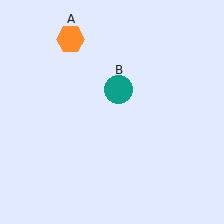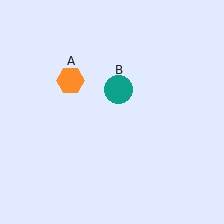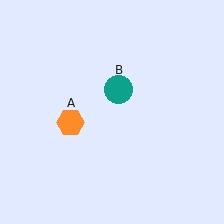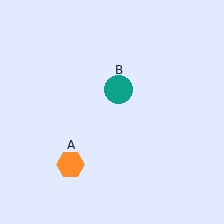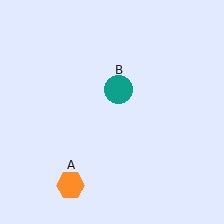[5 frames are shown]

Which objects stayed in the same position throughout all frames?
Teal circle (object B) remained stationary.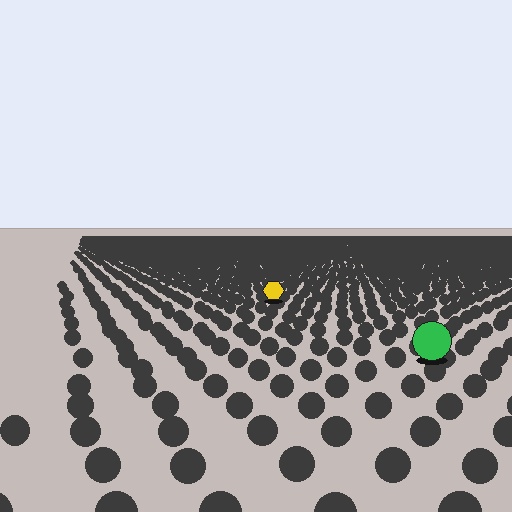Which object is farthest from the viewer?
The yellow hexagon is farthest from the viewer. It appears smaller and the ground texture around it is denser.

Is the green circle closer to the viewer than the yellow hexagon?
Yes. The green circle is closer — you can tell from the texture gradient: the ground texture is coarser near it.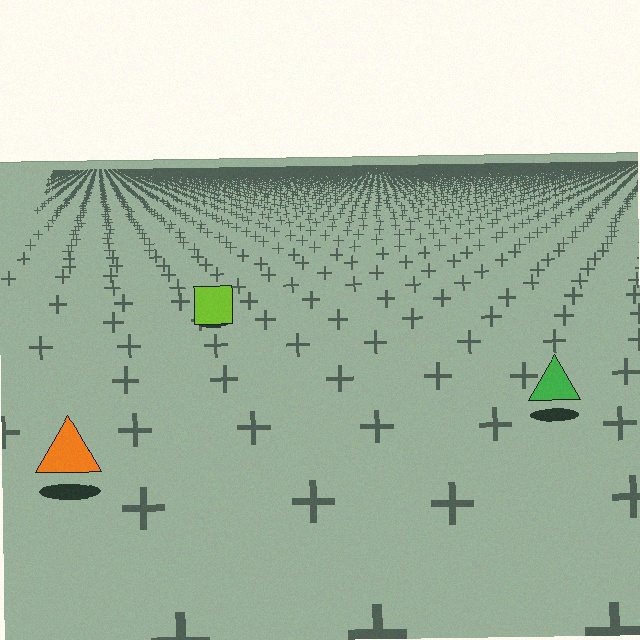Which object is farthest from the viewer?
The lime square is farthest from the viewer. It appears smaller and the ground texture around it is denser.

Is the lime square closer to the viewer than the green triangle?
No. The green triangle is closer — you can tell from the texture gradient: the ground texture is coarser near it.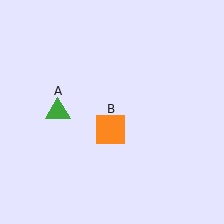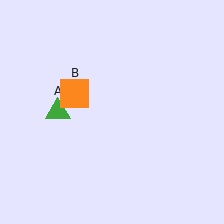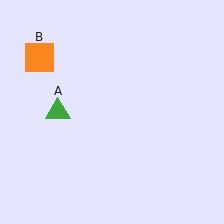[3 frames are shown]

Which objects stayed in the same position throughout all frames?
Green triangle (object A) remained stationary.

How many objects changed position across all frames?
1 object changed position: orange square (object B).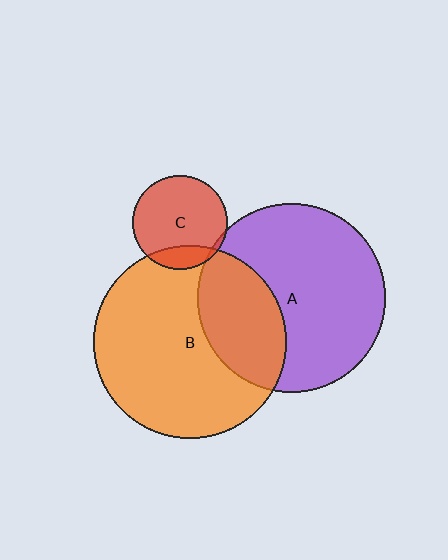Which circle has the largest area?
Circle B (orange).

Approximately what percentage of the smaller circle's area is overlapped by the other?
Approximately 15%.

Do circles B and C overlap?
Yes.